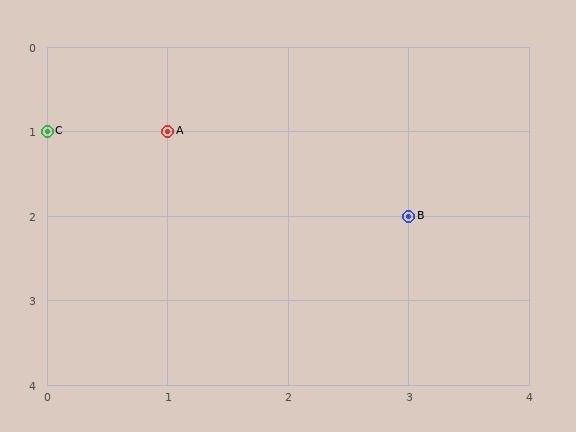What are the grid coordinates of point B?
Point B is at grid coordinates (3, 2).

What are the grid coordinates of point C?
Point C is at grid coordinates (0, 1).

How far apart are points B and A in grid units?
Points B and A are 2 columns and 1 row apart (about 2.2 grid units diagonally).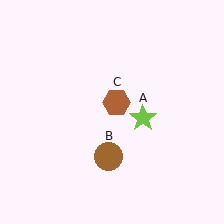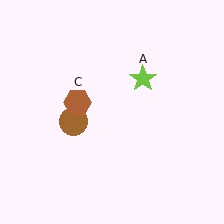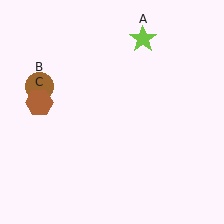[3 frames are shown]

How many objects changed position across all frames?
3 objects changed position: lime star (object A), brown circle (object B), brown hexagon (object C).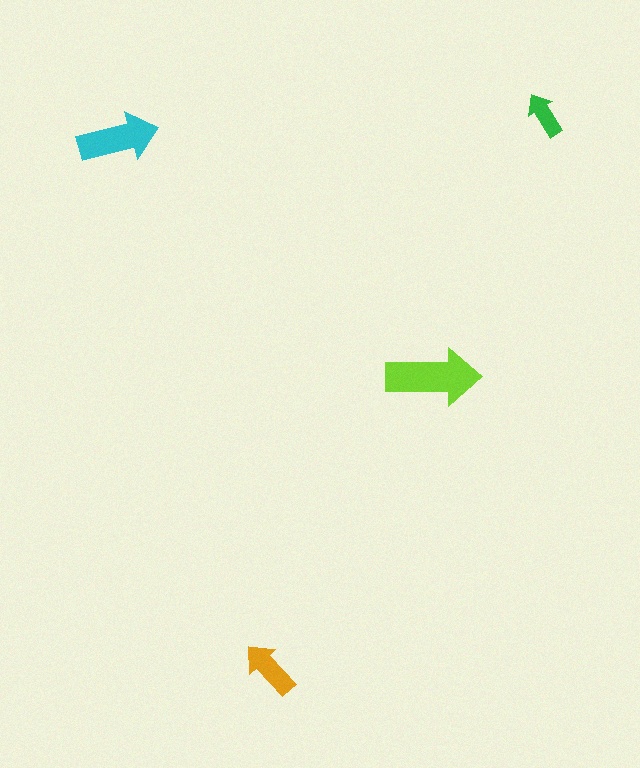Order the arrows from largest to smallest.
the lime one, the cyan one, the orange one, the green one.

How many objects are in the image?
There are 4 objects in the image.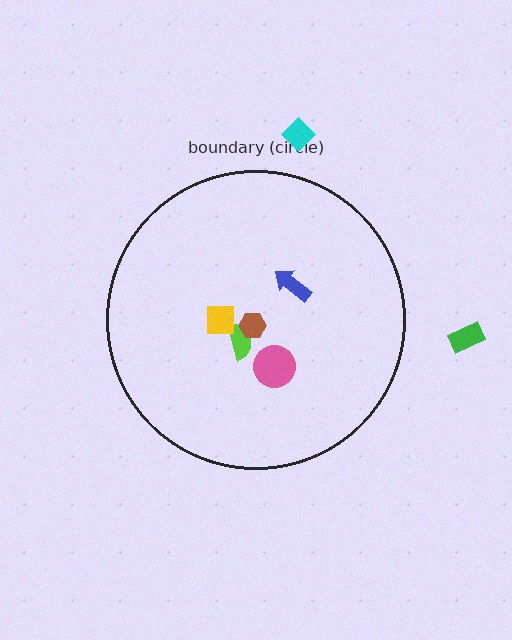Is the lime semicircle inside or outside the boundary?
Inside.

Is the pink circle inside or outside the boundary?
Inside.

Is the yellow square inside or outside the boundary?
Inside.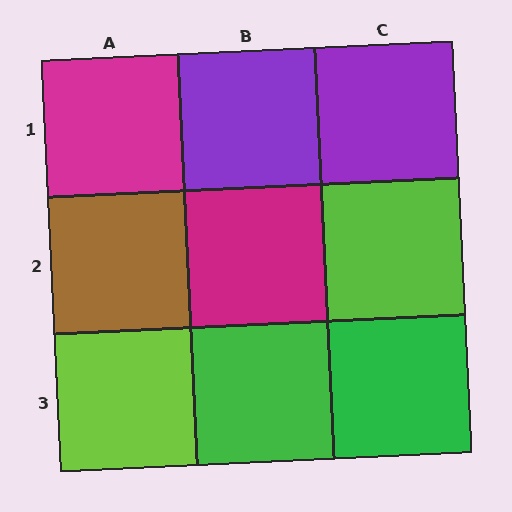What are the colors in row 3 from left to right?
Lime, green, green.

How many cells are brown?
1 cell is brown.